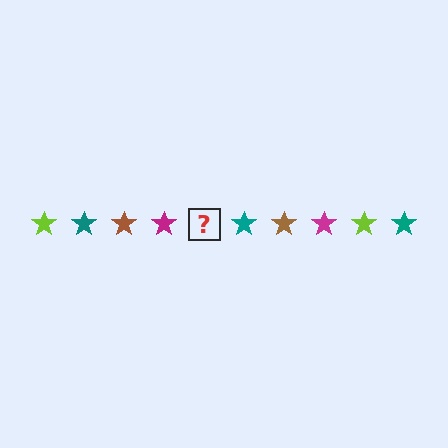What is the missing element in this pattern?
The missing element is a lime star.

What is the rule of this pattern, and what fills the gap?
The rule is that the pattern cycles through lime, teal, brown, magenta stars. The gap should be filled with a lime star.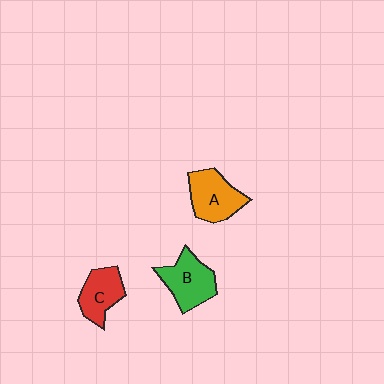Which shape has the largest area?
Shape B (green).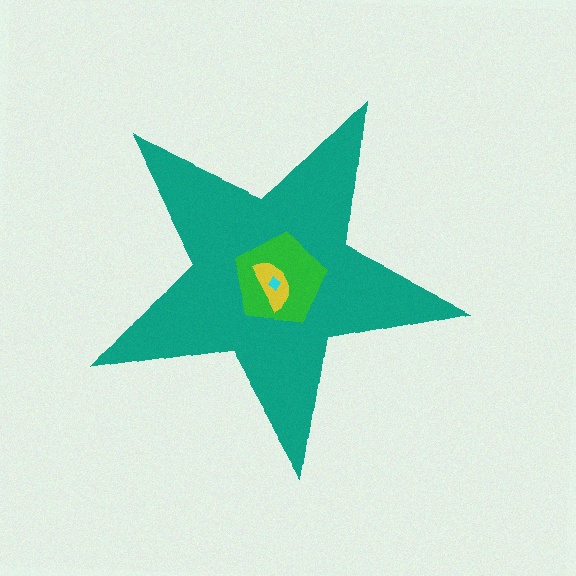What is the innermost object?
The cyan diamond.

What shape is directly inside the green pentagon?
The yellow semicircle.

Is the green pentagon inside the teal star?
Yes.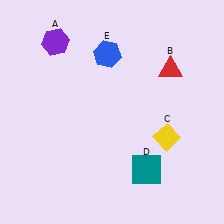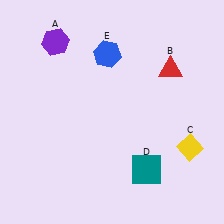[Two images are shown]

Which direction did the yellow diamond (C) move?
The yellow diamond (C) moved right.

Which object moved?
The yellow diamond (C) moved right.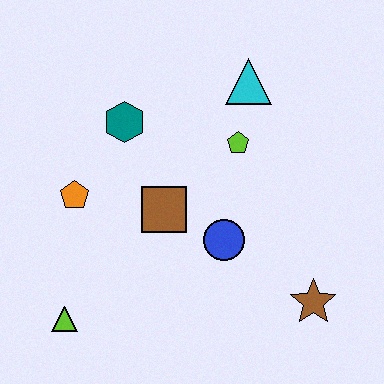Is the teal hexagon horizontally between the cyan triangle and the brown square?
No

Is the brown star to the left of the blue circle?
No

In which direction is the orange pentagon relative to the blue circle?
The orange pentagon is to the left of the blue circle.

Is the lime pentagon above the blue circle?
Yes